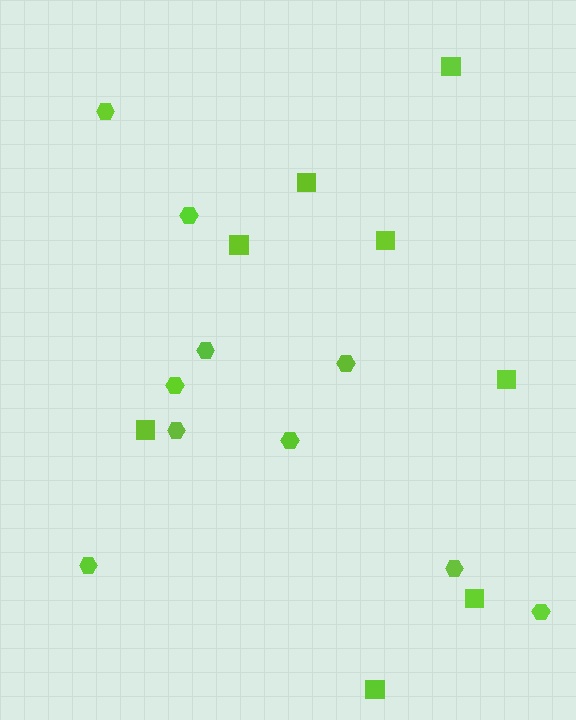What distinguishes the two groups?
There are 2 groups: one group of hexagons (10) and one group of squares (8).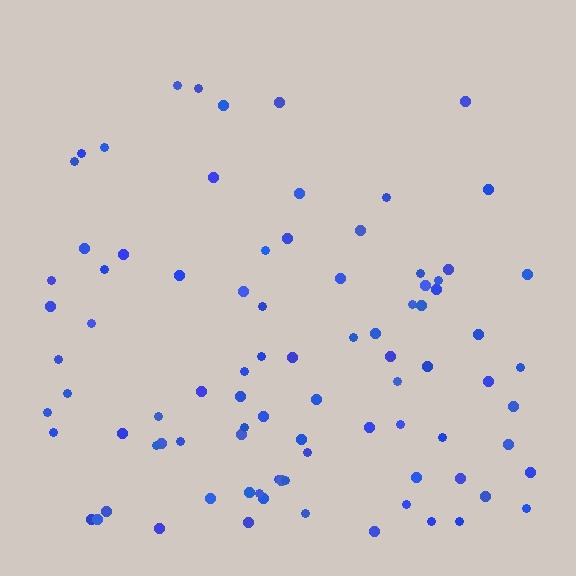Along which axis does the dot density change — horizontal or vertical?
Vertical.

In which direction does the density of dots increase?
From top to bottom, with the bottom side densest.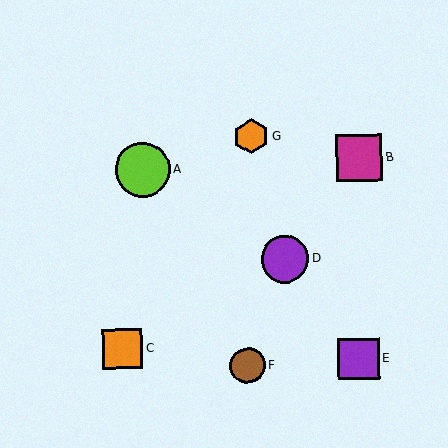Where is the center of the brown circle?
The center of the brown circle is at (248, 366).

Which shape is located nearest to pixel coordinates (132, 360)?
The orange square (labeled C) at (123, 349) is nearest to that location.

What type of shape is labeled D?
Shape D is a purple circle.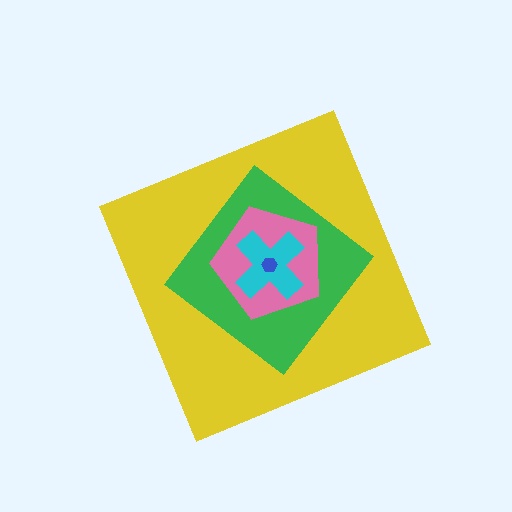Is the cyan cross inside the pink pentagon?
Yes.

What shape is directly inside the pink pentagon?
The cyan cross.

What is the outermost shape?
The yellow diamond.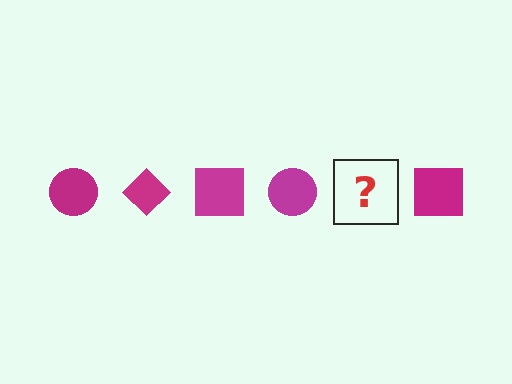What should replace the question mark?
The question mark should be replaced with a magenta diamond.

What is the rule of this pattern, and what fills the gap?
The rule is that the pattern cycles through circle, diamond, square shapes in magenta. The gap should be filled with a magenta diamond.